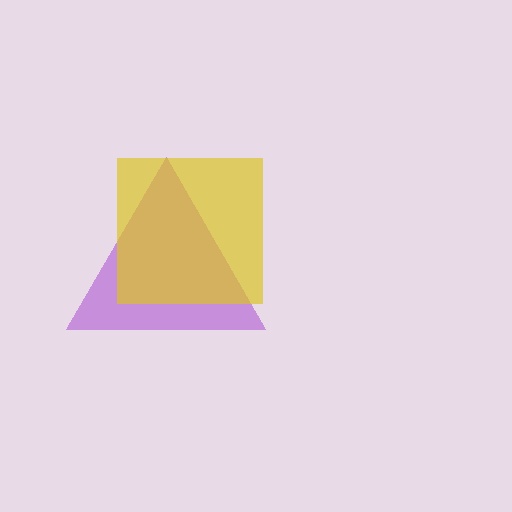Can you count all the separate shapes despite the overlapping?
Yes, there are 2 separate shapes.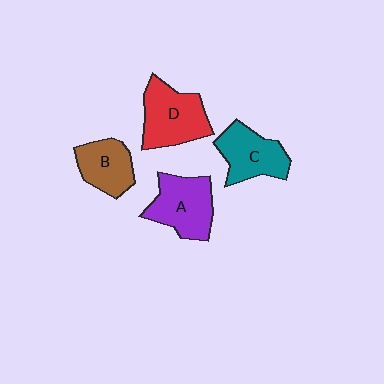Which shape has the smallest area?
Shape B (brown).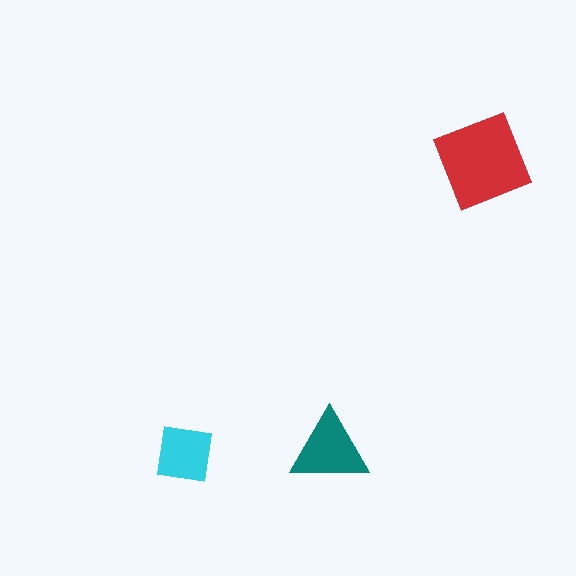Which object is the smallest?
The cyan square.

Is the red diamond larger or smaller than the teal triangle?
Larger.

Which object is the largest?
The red diamond.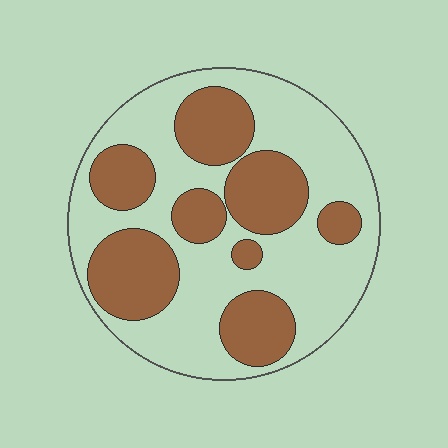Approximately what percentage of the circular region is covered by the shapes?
Approximately 40%.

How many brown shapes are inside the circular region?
8.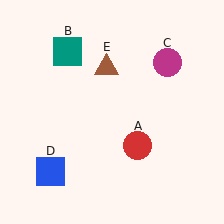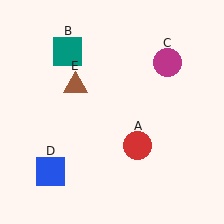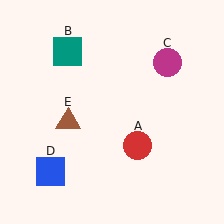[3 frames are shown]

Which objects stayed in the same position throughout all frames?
Red circle (object A) and teal square (object B) and magenta circle (object C) and blue square (object D) remained stationary.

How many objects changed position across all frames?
1 object changed position: brown triangle (object E).